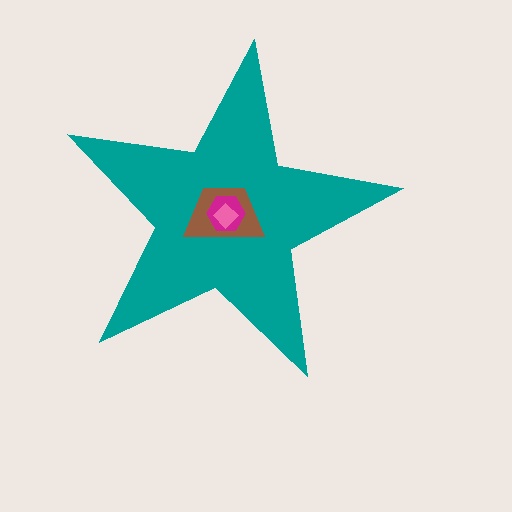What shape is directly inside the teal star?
The brown trapezoid.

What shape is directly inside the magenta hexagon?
The pink diamond.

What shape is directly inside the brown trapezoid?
The magenta hexagon.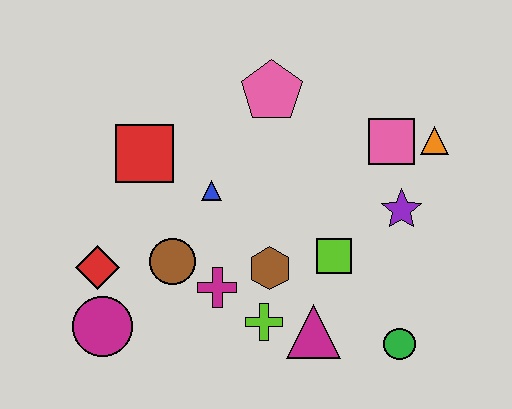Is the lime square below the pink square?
Yes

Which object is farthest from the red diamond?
The orange triangle is farthest from the red diamond.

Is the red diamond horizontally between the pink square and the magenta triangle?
No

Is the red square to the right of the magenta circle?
Yes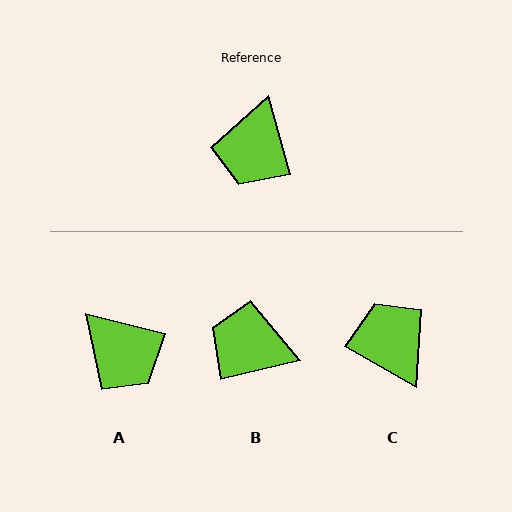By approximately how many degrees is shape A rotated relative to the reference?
Approximately 61 degrees counter-clockwise.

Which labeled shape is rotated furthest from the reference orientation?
C, about 135 degrees away.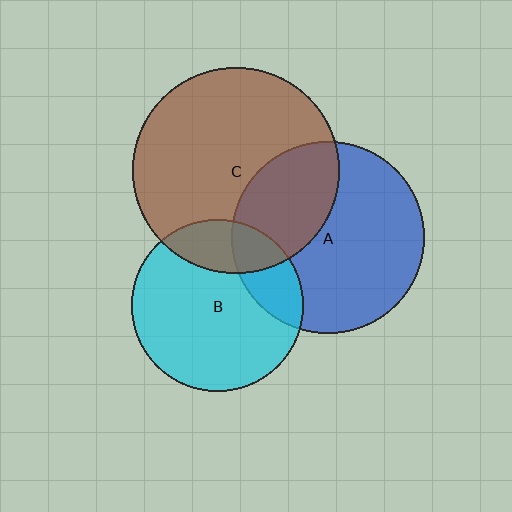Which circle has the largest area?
Circle C (brown).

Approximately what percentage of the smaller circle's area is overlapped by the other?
Approximately 20%.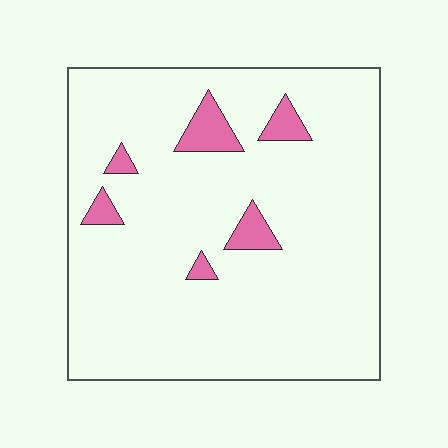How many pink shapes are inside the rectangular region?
6.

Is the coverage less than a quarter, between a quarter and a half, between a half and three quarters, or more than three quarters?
Less than a quarter.